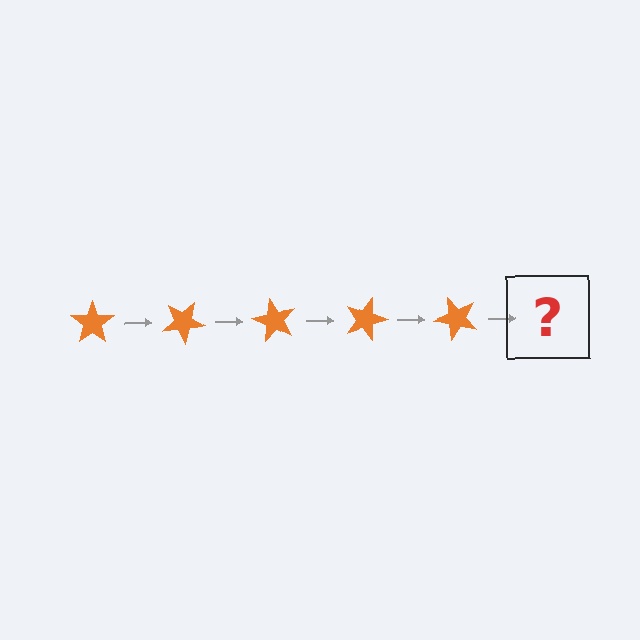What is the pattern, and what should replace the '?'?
The pattern is that the star rotates 30 degrees each step. The '?' should be an orange star rotated 150 degrees.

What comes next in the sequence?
The next element should be an orange star rotated 150 degrees.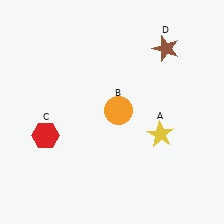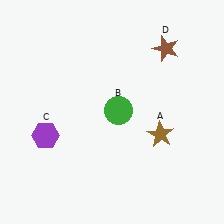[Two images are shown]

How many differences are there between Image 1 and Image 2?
There are 3 differences between the two images.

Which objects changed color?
A changed from yellow to brown. B changed from orange to green. C changed from red to purple.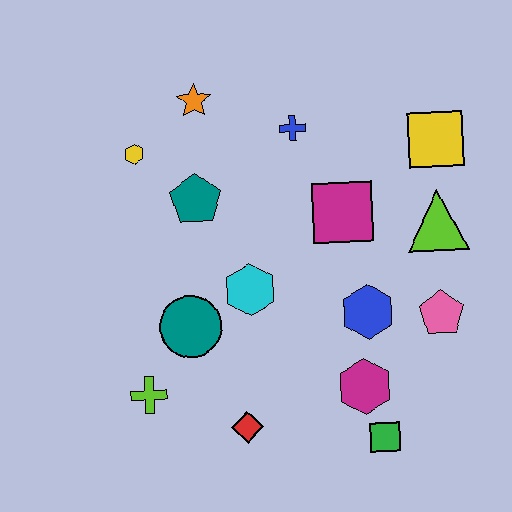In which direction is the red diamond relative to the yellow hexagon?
The red diamond is below the yellow hexagon.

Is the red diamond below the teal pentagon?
Yes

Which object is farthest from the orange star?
The green square is farthest from the orange star.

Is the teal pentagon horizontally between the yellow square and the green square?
No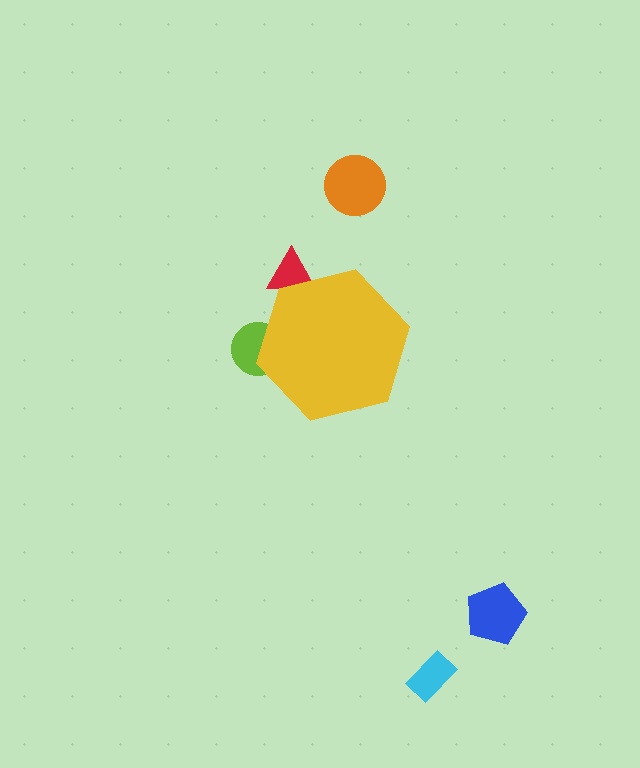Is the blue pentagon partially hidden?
No, the blue pentagon is fully visible.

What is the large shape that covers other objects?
A yellow hexagon.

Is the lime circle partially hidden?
Yes, the lime circle is partially hidden behind the yellow hexagon.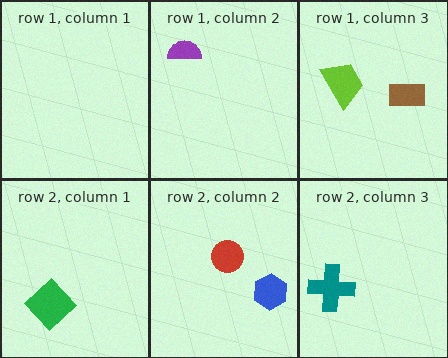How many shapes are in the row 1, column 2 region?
1.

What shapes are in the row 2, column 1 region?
The green diamond.